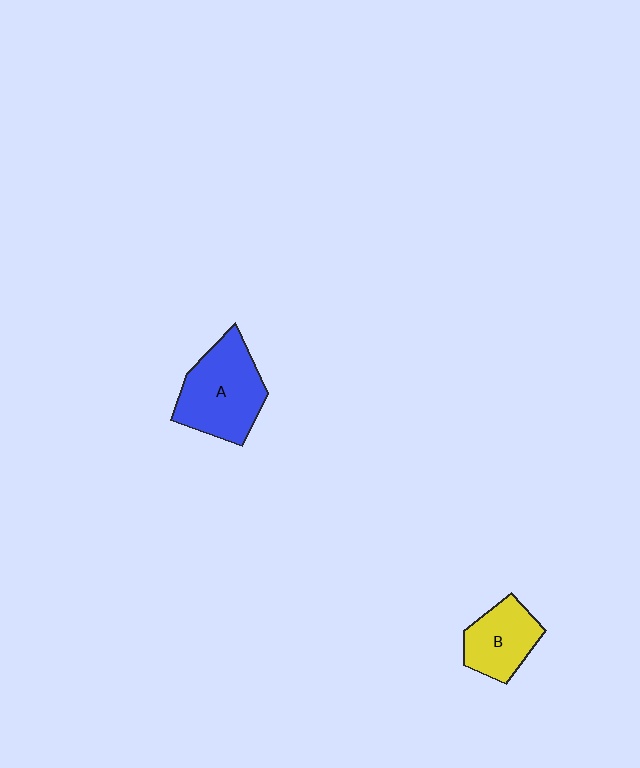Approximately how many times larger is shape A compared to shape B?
Approximately 1.5 times.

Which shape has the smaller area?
Shape B (yellow).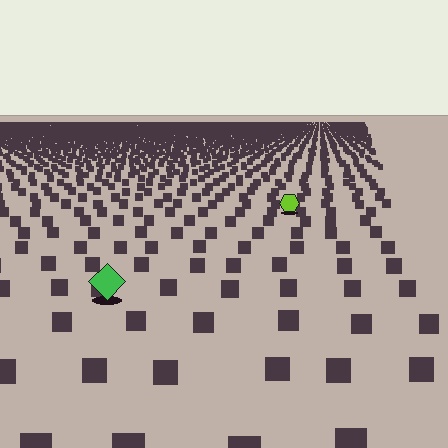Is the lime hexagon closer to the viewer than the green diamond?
No. The green diamond is closer — you can tell from the texture gradient: the ground texture is coarser near it.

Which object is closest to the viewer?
The green diamond is closest. The texture marks near it are larger and more spread out.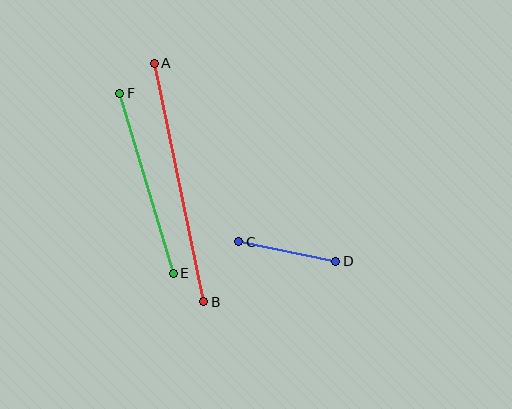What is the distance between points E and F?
The distance is approximately 188 pixels.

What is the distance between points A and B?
The distance is approximately 243 pixels.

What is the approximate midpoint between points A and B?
The midpoint is at approximately (179, 182) pixels.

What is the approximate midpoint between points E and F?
The midpoint is at approximately (147, 183) pixels.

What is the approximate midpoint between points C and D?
The midpoint is at approximately (287, 251) pixels.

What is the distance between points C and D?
The distance is approximately 99 pixels.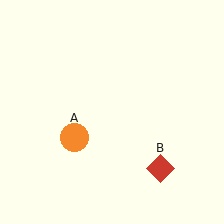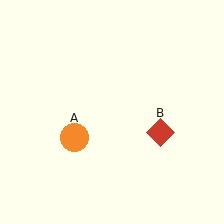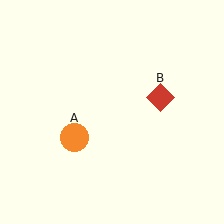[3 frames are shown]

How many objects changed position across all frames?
1 object changed position: red diamond (object B).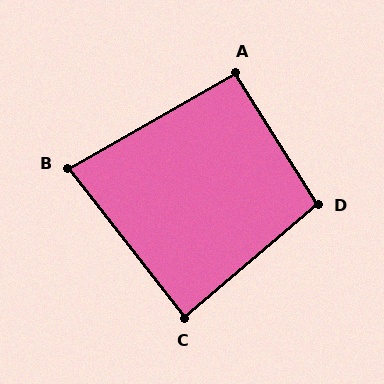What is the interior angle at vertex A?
Approximately 93 degrees (approximately right).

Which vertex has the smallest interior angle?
B, at approximately 82 degrees.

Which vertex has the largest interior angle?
D, at approximately 98 degrees.